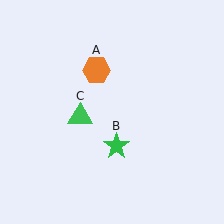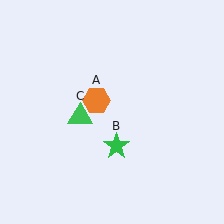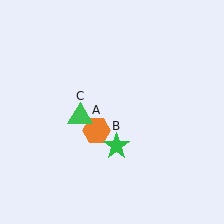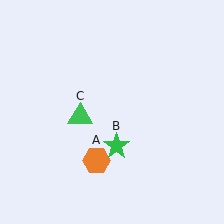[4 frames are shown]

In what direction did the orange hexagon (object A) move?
The orange hexagon (object A) moved down.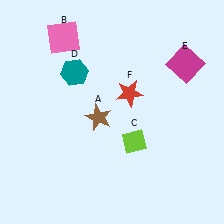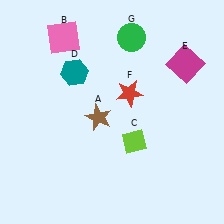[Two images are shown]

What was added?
A green circle (G) was added in Image 2.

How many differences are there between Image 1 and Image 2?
There is 1 difference between the two images.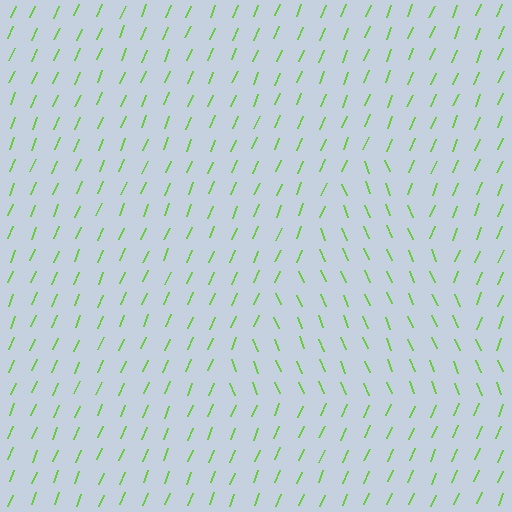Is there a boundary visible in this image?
Yes, there is a texture boundary formed by a change in line orientation.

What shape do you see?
I see a triangle.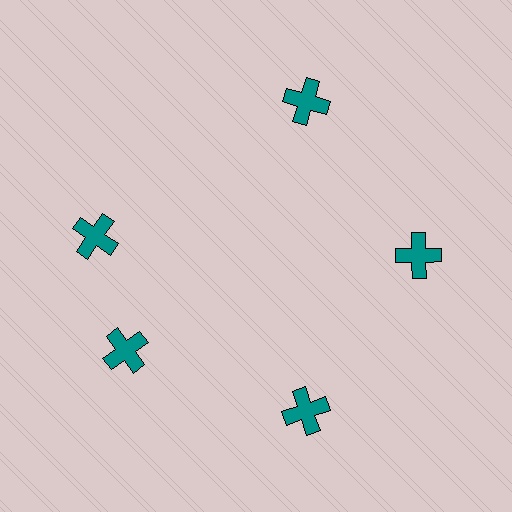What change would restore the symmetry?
The symmetry would be restored by rotating it back into even spacing with its neighbors so that all 5 crosses sit at equal angles and equal distance from the center.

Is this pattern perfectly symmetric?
No. The 5 teal crosses are arranged in a ring, but one element near the 10 o'clock position is rotated out of alignment along the ring, breaking the 5-fold rotational symmetry.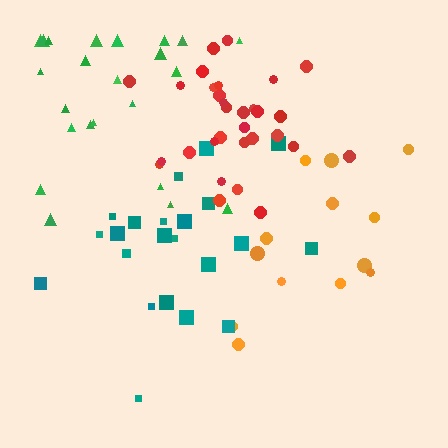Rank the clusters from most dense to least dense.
red, teal, green, orange.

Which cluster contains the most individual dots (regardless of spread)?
Red (31).